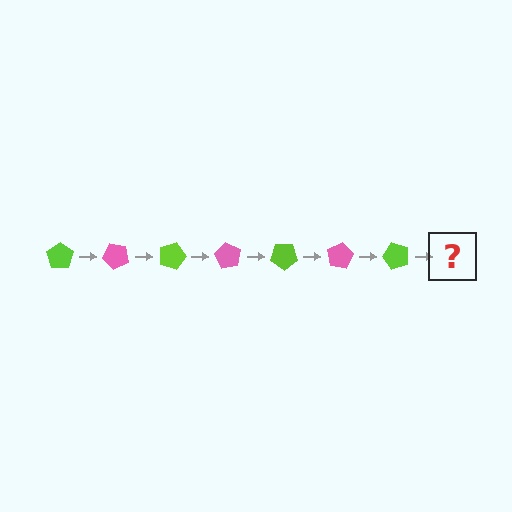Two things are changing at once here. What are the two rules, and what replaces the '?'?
The two rules are that it rotates 45 degrees each step and the color cycles through lime and pink. The '?' should be a pink pentagon, rotated 315 degrees from the start.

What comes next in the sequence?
The next element should be a pink pentagon, rotated 315 degrees from the start.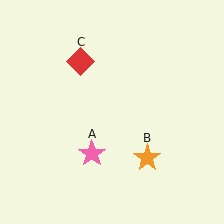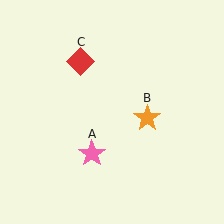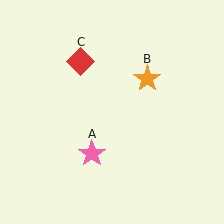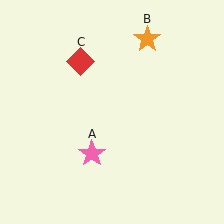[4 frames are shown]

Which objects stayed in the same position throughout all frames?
Pink star (object A) and red diamond (object C) remained stationary.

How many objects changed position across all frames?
1 object changed position: orange star (object B).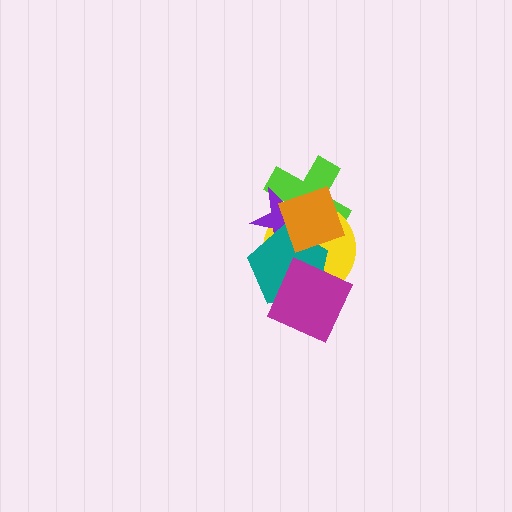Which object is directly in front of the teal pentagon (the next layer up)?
The magenta diamond is directly in front of the teal pentagon.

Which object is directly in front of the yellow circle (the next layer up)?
The purple star is directly in front of the yellow circle.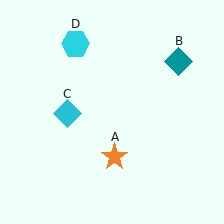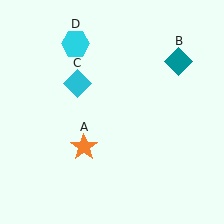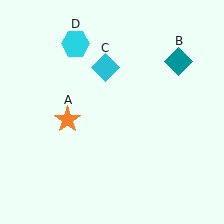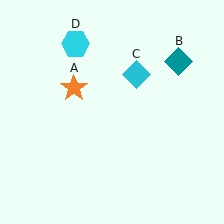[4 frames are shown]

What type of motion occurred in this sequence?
The orange star (object A), cyan diamond (object C) rotated clockwise around the center of the scene.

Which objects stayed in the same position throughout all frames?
Teal diamond (object B) and cyan hexagon (object D) remained stationary.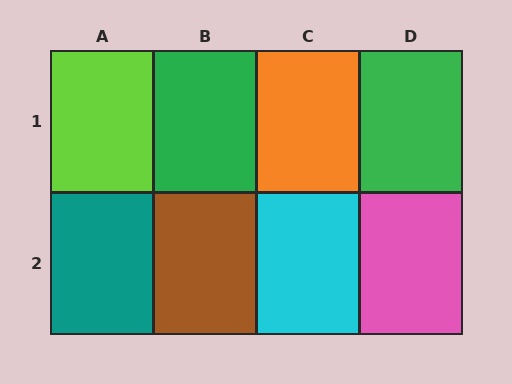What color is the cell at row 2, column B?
Brown.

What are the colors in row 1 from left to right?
Lime, green, orange, green.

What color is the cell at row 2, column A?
Teal.